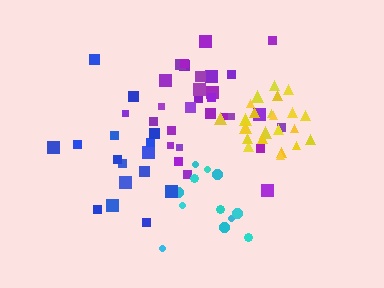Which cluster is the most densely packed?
Yellow.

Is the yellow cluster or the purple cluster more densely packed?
Yellow.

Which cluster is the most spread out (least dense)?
Cyan.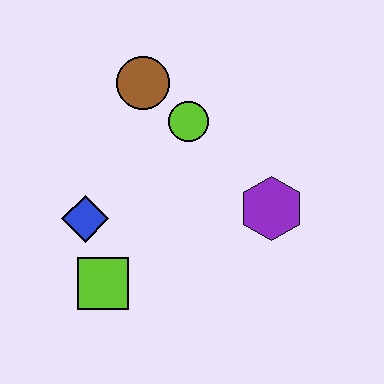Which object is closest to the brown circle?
The lime circle is closest to the brown circle.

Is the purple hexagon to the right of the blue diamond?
Yes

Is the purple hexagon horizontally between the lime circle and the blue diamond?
No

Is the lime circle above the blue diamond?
Yes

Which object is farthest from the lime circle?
The lime square is farthest from the lime circle.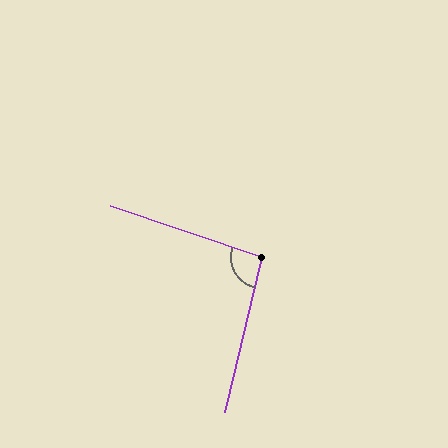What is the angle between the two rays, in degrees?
Approximately 95 degrees.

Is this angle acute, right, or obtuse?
It is obtuse.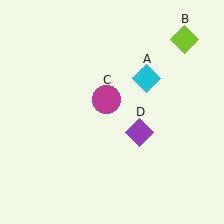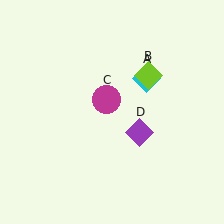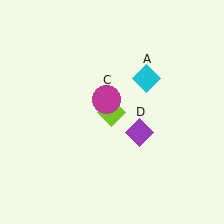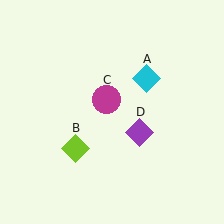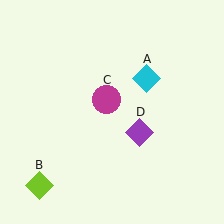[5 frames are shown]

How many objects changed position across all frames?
1 object changed position: lime diamond (object B).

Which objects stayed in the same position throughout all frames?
Cyan diamond (object A) and magenta circle (object C) and purple diamond (object D) remained stationary.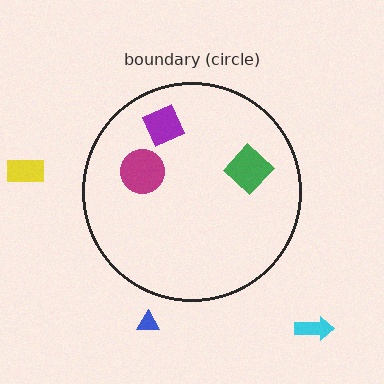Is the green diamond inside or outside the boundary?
Inside.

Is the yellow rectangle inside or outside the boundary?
Outside.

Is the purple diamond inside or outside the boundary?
Inside.